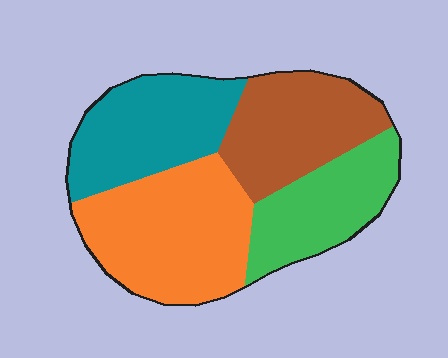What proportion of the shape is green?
Green takes up between a sixth and a third of the shape.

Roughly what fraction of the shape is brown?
Brown takes up less than a quarter of the shape.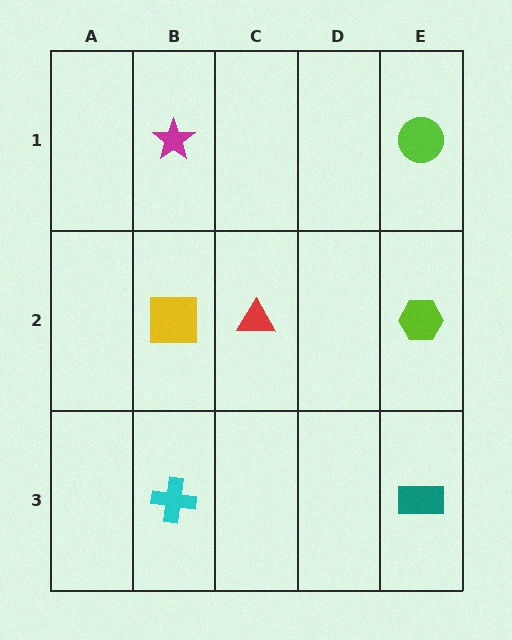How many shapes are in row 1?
2 shapes.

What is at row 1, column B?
A magenta star.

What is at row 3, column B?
A cyan cross.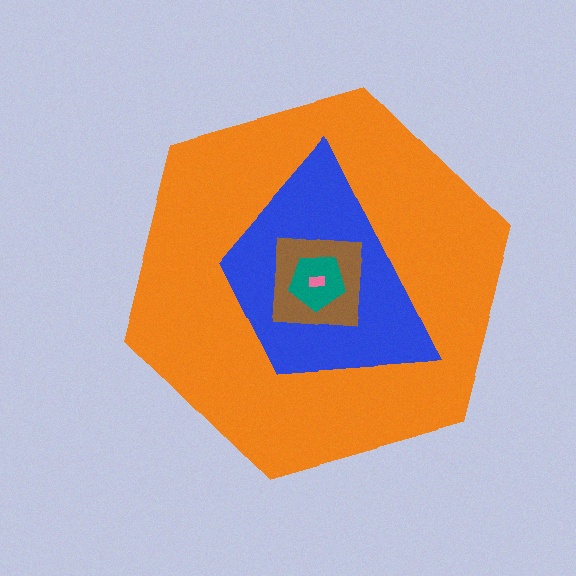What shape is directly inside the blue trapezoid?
The brown square.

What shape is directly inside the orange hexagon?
The blue trapezoid.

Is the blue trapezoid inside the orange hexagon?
Yes.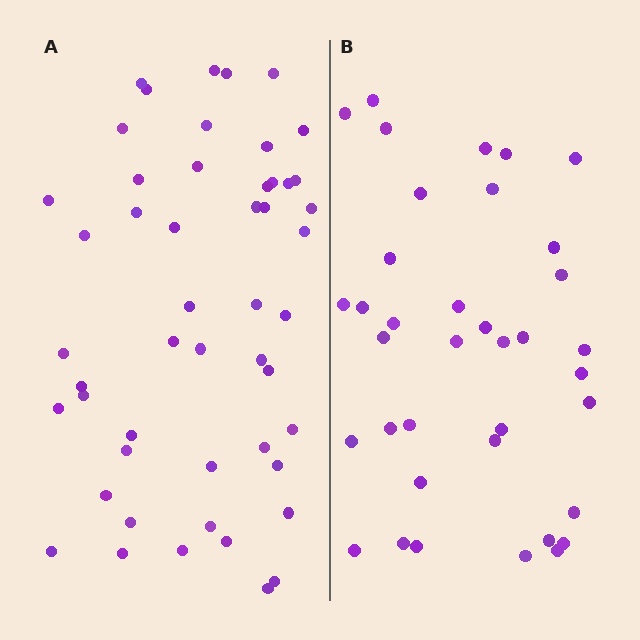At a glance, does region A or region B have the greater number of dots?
Region A (the left region) has more dots.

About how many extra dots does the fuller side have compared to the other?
Region A has approximately 15 more dots than region B.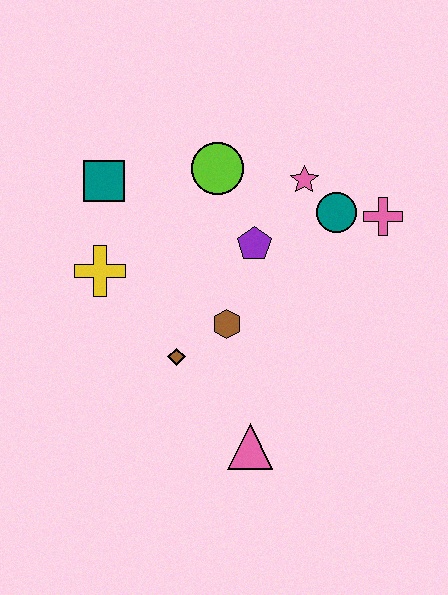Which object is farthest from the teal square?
The pink triangle is farthest from the teal square.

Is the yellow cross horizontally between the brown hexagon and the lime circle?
No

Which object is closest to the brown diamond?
The brown hexagon is closest to the brown diamond.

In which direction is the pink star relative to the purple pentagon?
The pink star is above the purple pentagon.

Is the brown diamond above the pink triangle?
Yes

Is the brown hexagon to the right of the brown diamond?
Yes